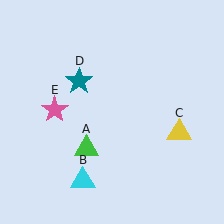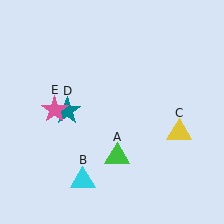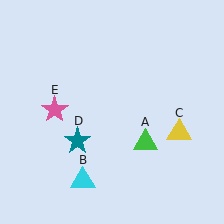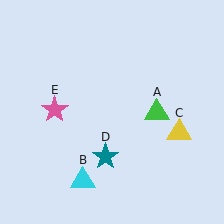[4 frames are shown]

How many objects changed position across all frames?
2 objects changed position: green triangle (object A), teal star (object D).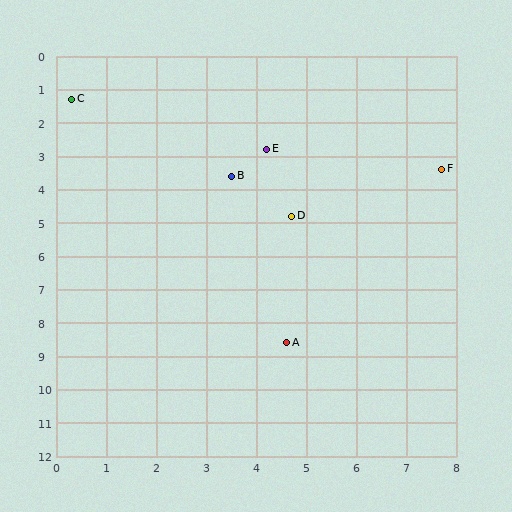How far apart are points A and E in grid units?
Points A and E are about 5.8 grid units apart.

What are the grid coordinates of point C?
Point C is at approximately (0.3, 1.3).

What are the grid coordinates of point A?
Point A is at approximately (4.6, 8.6).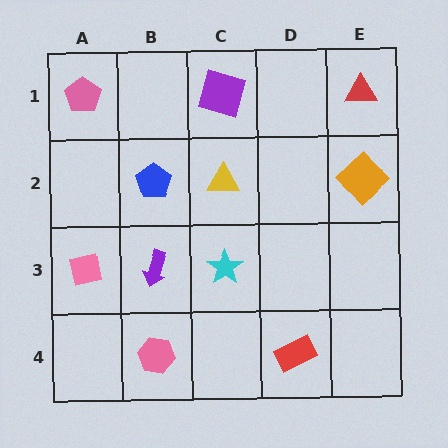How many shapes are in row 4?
2 shapes.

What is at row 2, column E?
An orange diamond.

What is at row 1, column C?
A purple square.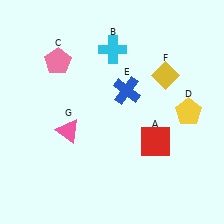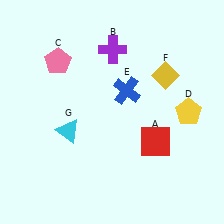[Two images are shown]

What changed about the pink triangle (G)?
In Image 1, G is pink. In Image 2, it changed to cyan.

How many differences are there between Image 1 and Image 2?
There are 2 differences between the two images.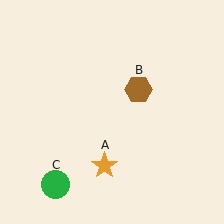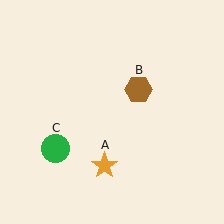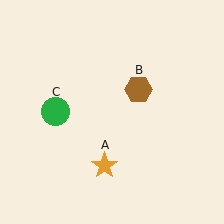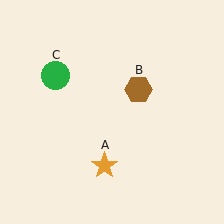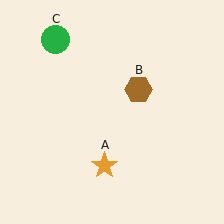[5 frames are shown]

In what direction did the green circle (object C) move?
The green circle (object C) moved up.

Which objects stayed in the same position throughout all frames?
Orange star (object A) and brown hexagon (object B) remained stationary.